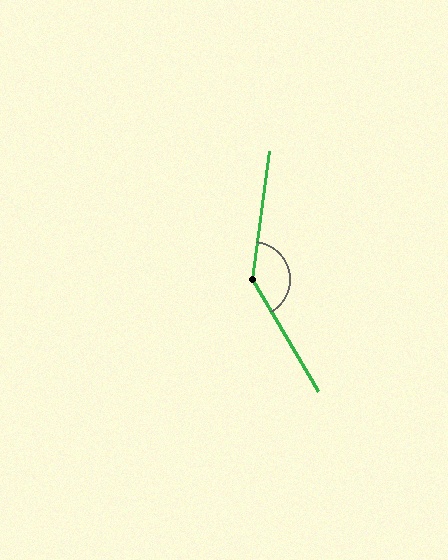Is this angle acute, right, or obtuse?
It is obtuse.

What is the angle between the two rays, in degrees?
Approximately 142 degrees.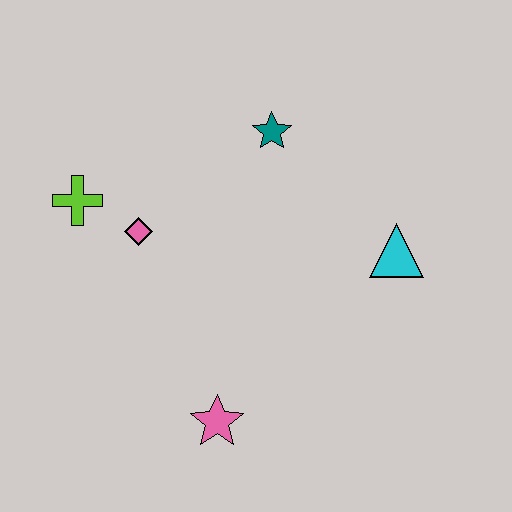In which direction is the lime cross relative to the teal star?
The lime cross is to the left of the teal star.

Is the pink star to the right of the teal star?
No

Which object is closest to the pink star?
The pink diamond is closest to the pink star.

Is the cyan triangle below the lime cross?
Yes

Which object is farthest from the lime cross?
The cyan triangle is farthest from the lime cross.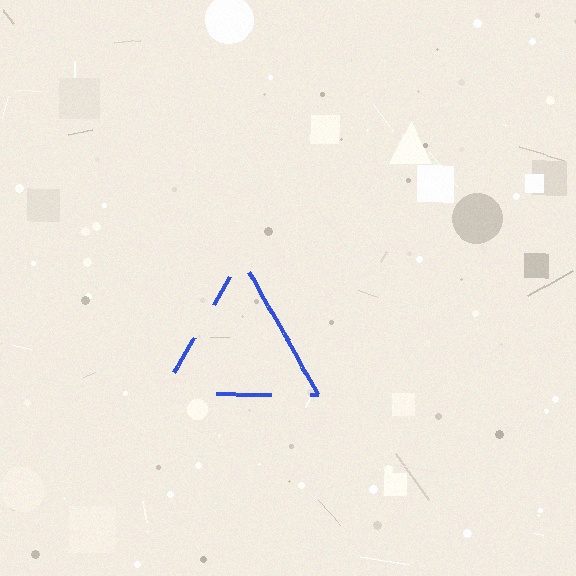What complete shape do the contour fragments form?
The contour fragments form a triangle.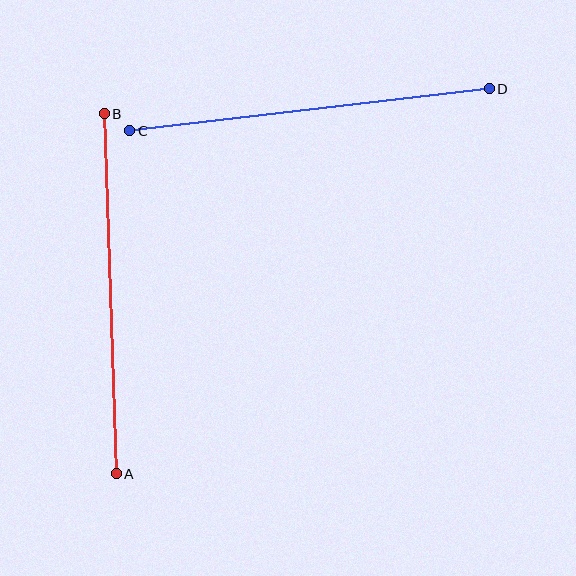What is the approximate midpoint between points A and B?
The midpoint is at approximately (110, 294) pixels.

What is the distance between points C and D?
The distance is approximately 362 pixels.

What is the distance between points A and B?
The distance is approximately 360 pixels.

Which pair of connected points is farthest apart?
Points C and D are farthest apart.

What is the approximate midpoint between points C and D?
The midpoint is at approximately (310, 110) pixels.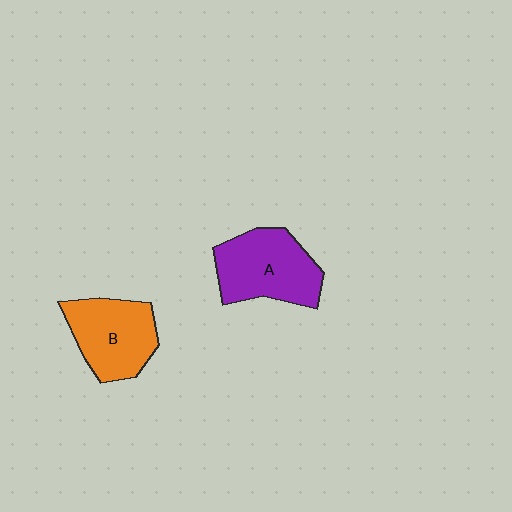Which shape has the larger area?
Shape A (purple).